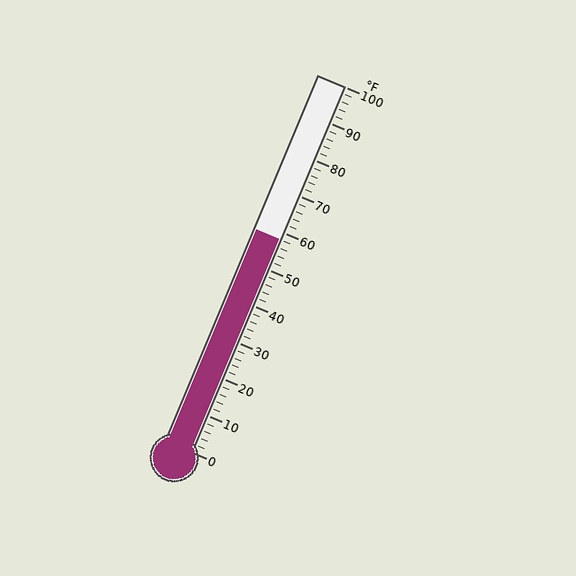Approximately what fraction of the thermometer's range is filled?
The thermometer is filled to approximately 60% of its range.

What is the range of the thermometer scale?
The thermometer scale ranges from 0°F to 100°F.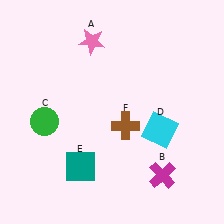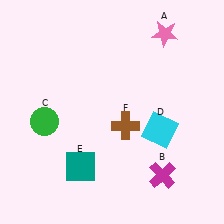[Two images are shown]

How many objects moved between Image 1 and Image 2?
1 object moved between the two images.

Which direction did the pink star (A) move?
The pink star (A) moved right.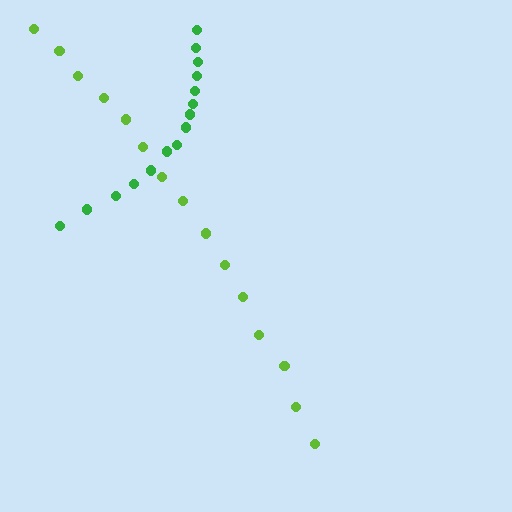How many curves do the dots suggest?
There are 2 distinct paths.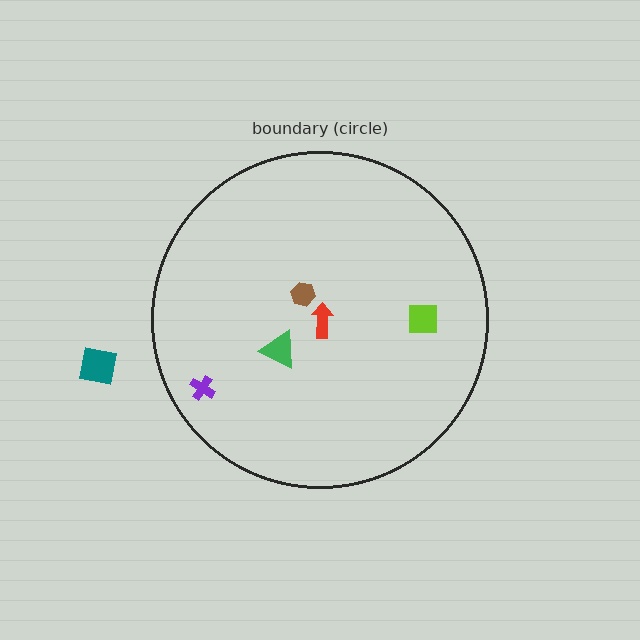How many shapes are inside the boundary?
5 inside, 1 outside.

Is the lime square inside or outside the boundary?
Inside.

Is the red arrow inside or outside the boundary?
Inside.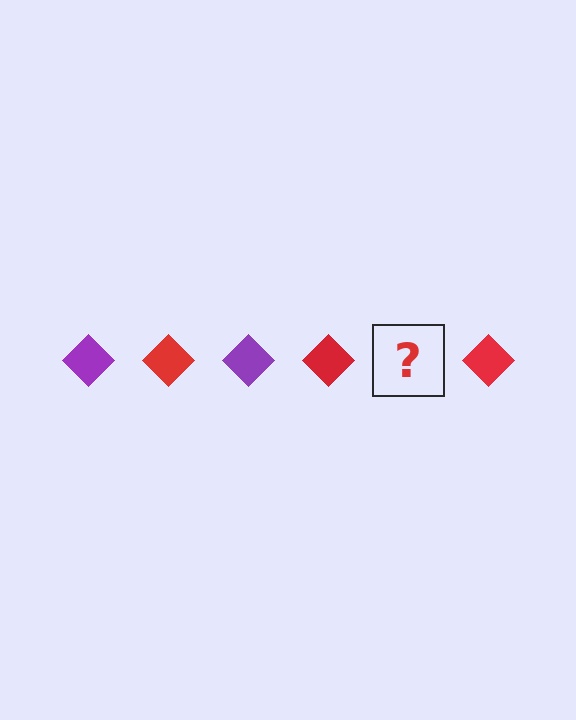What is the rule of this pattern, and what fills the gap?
The rule is that the pattern cycles through purple, red diamonds. The gap should be filled with a purple diamond.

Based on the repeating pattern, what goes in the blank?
The blank should be a purple diamond.